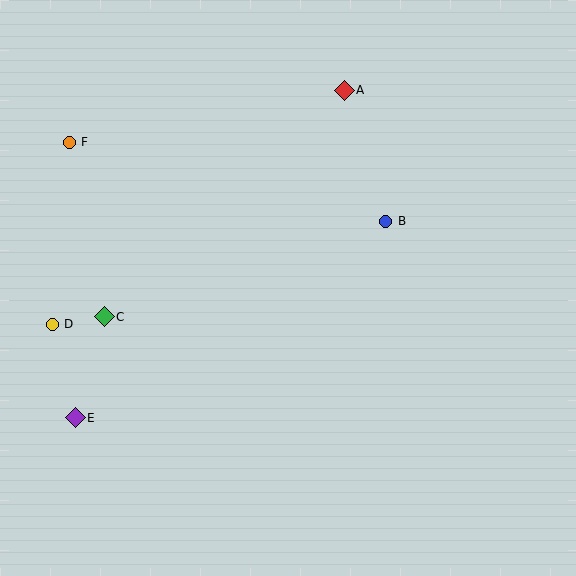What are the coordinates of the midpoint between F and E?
The midpoint between F and E is at (72, 280).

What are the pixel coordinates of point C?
Point C is at (104, 317).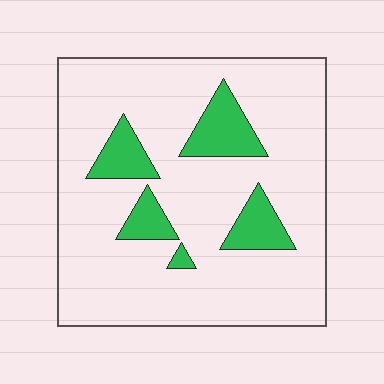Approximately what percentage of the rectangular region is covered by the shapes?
Approximately 15%.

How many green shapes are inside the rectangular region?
5.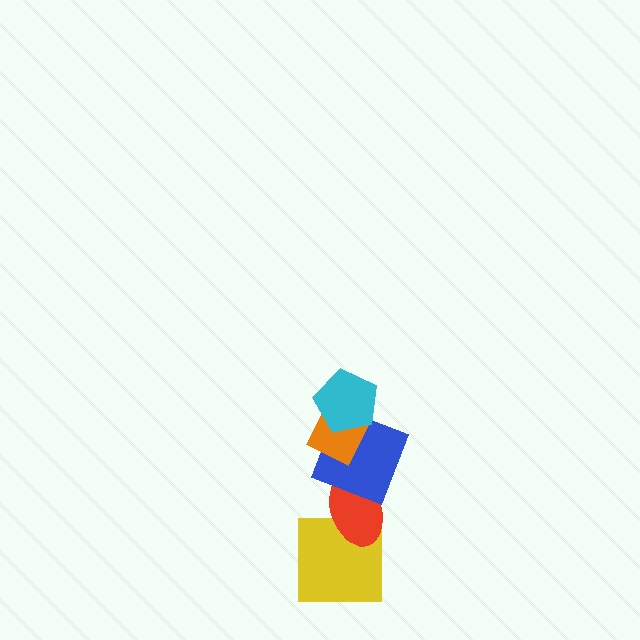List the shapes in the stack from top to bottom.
From top to bottom: the cyan pentagon, the orange diamond, the blue square, the red ellipse, the yellow square.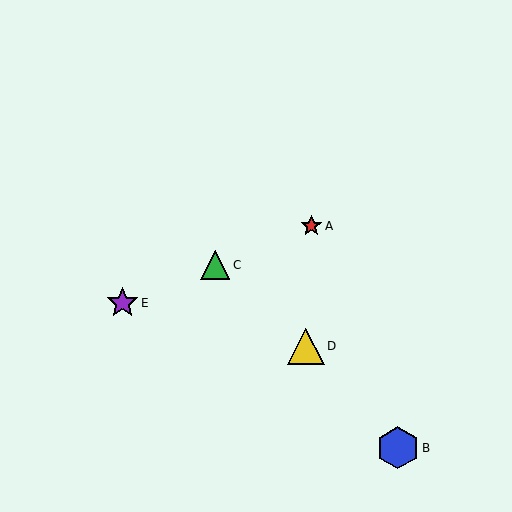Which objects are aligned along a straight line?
Objects A, C, E are aligned along a straight line.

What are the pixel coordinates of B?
Object B is at (398, 448).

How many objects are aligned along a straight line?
3 objects (A, C, E) are aligned along a straight line.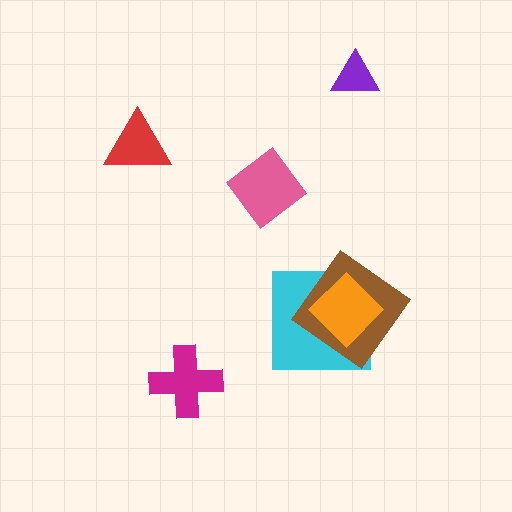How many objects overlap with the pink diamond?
0 objects overlap with the pink diamond.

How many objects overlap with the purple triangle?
0 objects overlap with the purple triangle.